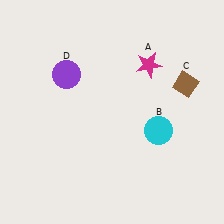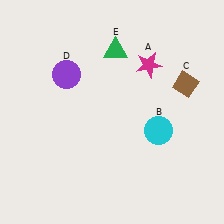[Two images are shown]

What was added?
A green triangle (E) was added in Image 2.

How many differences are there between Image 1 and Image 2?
There is 1 difference between the two images.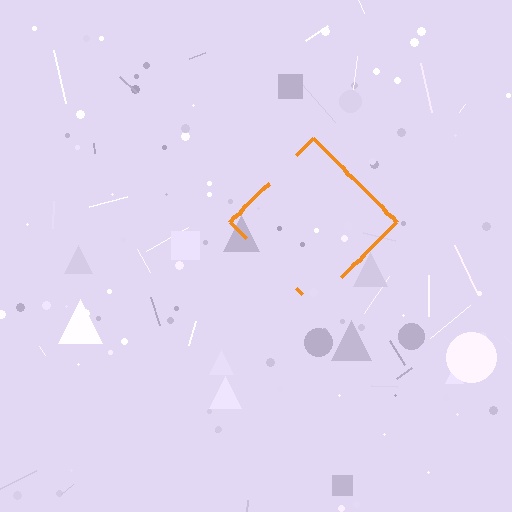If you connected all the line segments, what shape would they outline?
They would outline a diamond.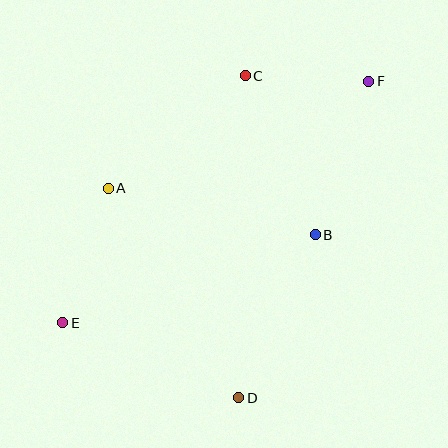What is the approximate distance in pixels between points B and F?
The distance between B and F is approximately 162 pixels.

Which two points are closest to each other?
Points C and F are closest to each other.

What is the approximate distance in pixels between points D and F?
The distance between D and F is approximately 342 pixels.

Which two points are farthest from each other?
Points E and F are farthest from each other.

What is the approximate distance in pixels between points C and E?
The distance between C and E is approximately 307 pixels.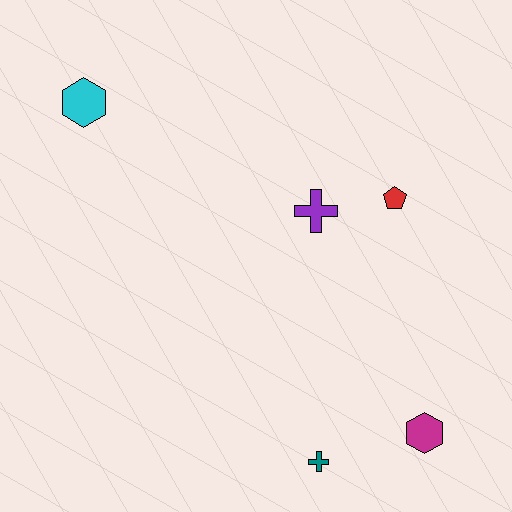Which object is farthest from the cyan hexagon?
The magenta hexagon is farthest from the cyan hexagon.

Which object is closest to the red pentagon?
The purple cross is closest to the red pentagon.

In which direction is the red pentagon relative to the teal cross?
The red pentagon is above the teal cross.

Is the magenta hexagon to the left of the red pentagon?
No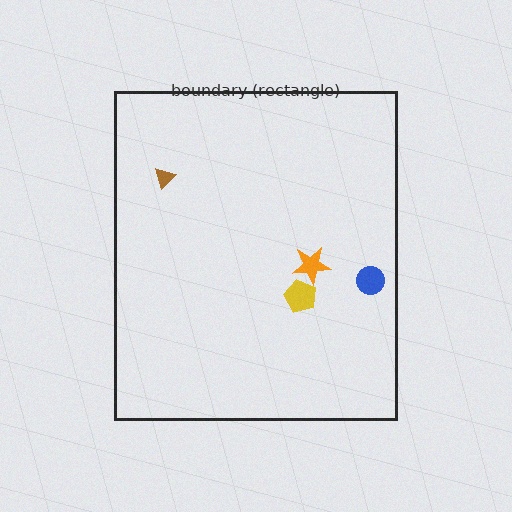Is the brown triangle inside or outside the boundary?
Inside.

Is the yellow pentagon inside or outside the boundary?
Inside.